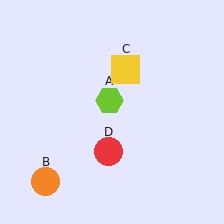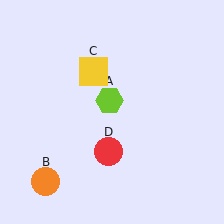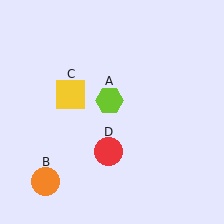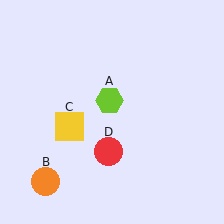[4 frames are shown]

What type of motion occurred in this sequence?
The yellow square (object C) rotated counterclockwise around the center of the scene.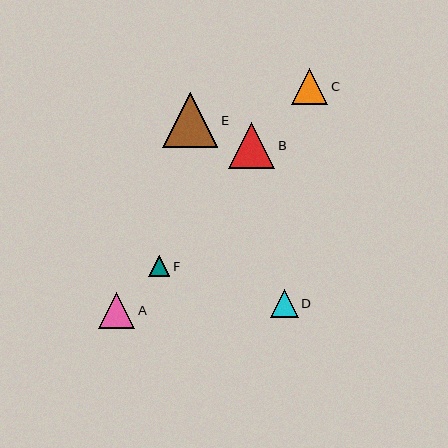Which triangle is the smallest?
Triangle F is the smallest with a size of approximately 21 pixels.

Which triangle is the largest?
Triangle E is the largest with a size of approximately 55 pixels.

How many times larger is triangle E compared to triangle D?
Triangle E is approximately 2.0 times the size of triangle D.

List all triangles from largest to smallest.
From largest to smallest: E, B, A, C, D, F.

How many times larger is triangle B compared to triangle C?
Triangle B is approximately 1.3 times the size of triangle C.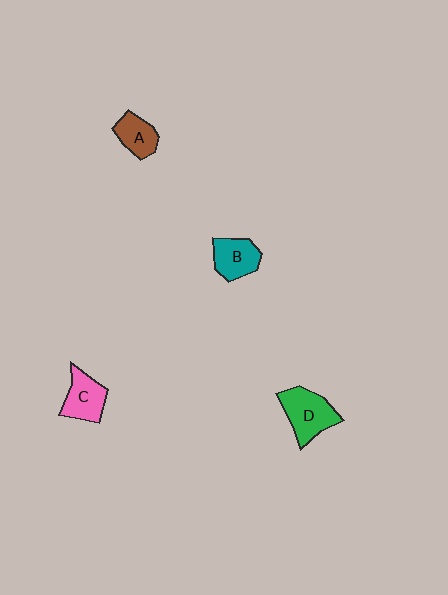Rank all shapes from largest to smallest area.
From largest to smallest: D (green), C (pink), B (teal), A (brown).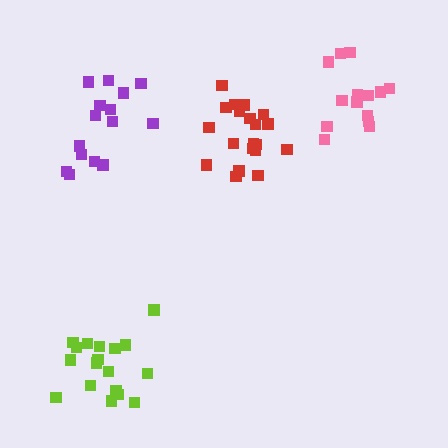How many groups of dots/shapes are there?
There are 4 groups.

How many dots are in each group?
Group 1: 15 dots, Group 2: 20 dots, Group 3: 14 dots, Group 4: 18 dots (67 total).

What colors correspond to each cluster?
The clusters are colored: purple, red, pink, lime.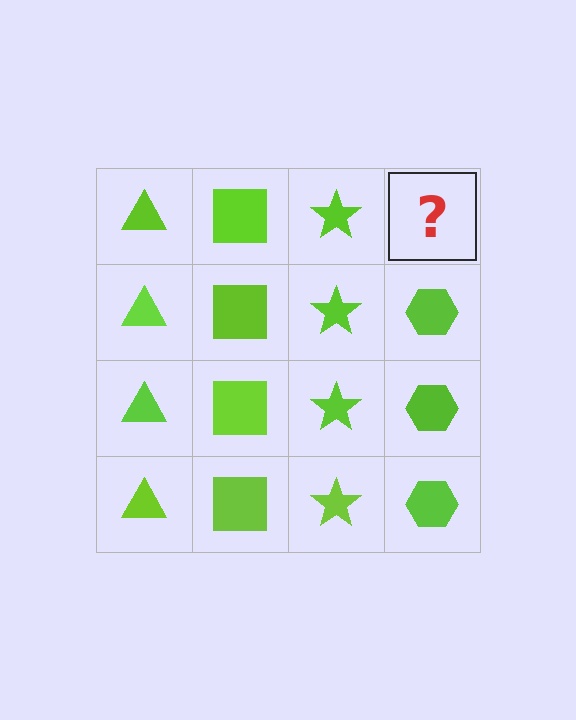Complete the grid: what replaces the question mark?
The question mark should be replaced with a lime hexagon.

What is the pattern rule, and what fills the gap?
The rule is that each column has a consistent shape. The gap should be filled with a lime hexagon.